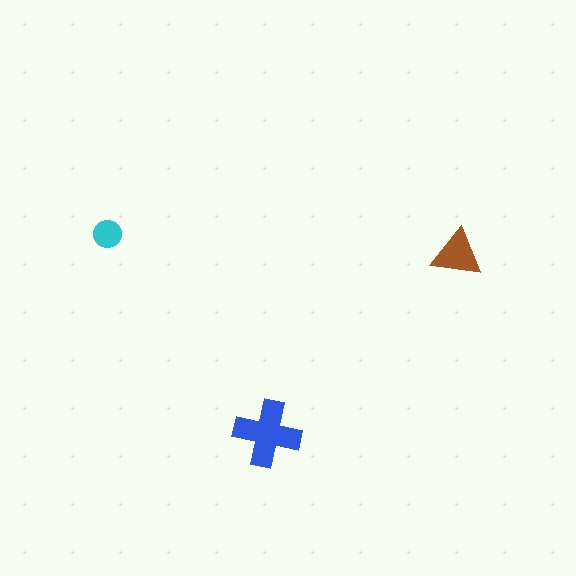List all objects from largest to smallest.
The blue cross, the brown triangle, the cyan circle.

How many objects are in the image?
There are 3 objects in the image.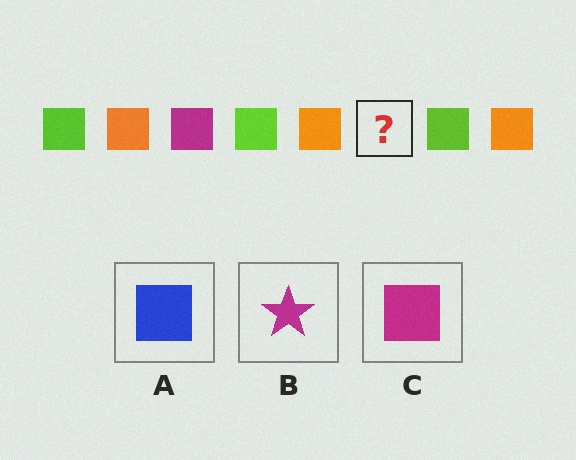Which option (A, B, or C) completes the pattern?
C.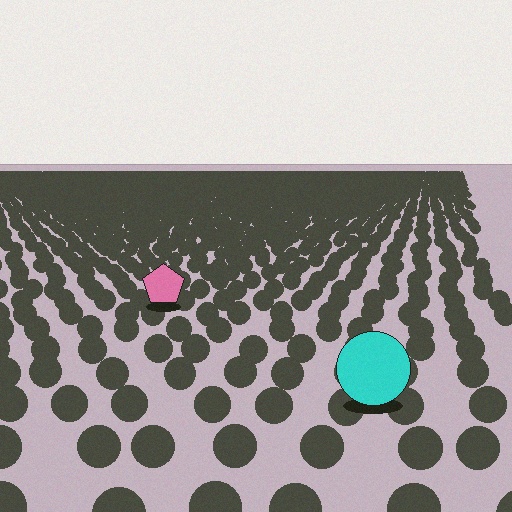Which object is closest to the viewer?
The cyan circle is closest. The texture marks near it are larger and more spread out.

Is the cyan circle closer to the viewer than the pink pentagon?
Yes. The cyan circle is closer — you can tell from the texture gradient: the ground texture is coarser near it.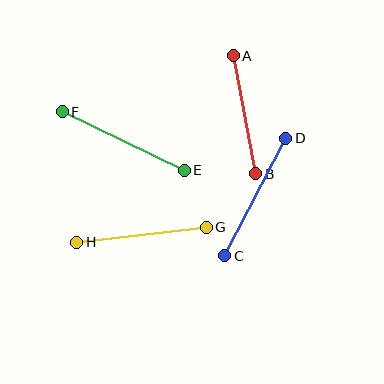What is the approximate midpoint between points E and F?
The midpoint is at approximately (123, 141) pixels.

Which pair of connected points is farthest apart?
Points E and F are farthest apart.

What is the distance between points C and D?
The distance is approximately 133 pixels.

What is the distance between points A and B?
The distance is approximately 120 pixels.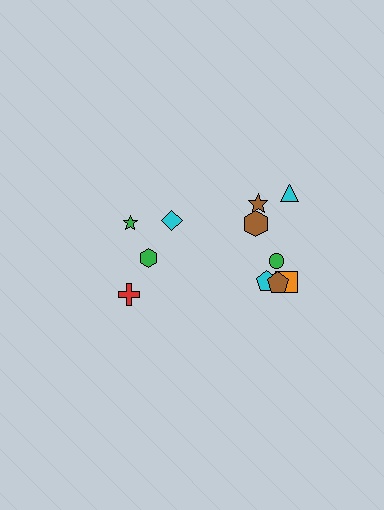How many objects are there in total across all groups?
There are 11 objects.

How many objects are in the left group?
There are 4 objects.